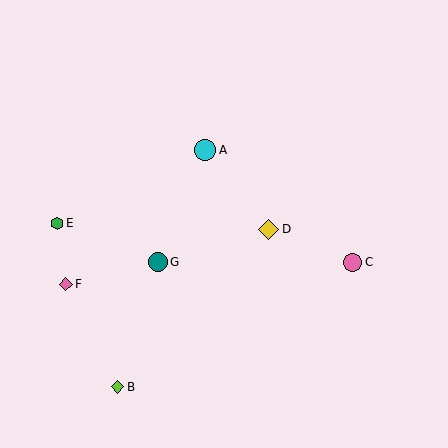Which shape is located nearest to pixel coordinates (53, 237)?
The green hexagon (labeled E) at (57, 223) is nearest to that location.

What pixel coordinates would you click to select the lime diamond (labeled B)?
Click at (118, 387) to select the lime diamond B.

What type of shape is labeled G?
Shape G is a teal circle.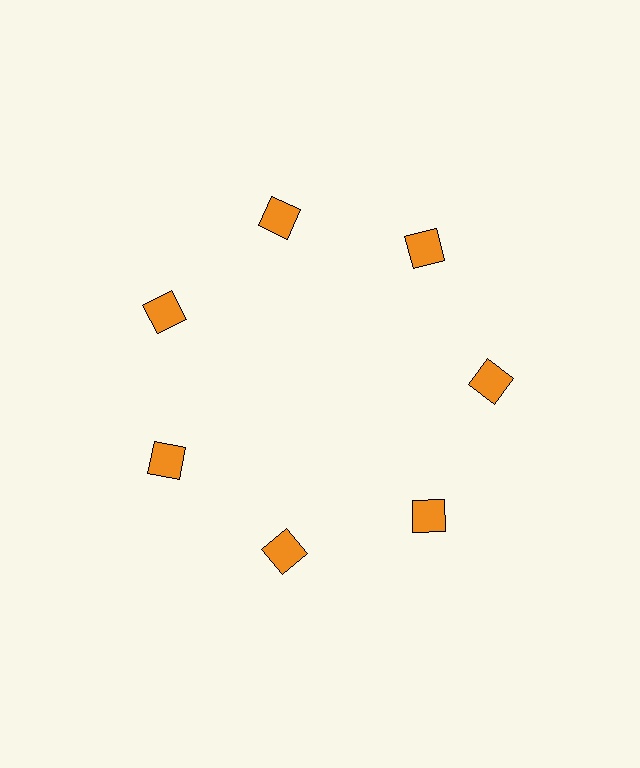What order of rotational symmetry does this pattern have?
This pattern has 7-fold rotational symmetry.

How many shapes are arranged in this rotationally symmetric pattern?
There are 7 shapes, arranged in 7 groups of 1.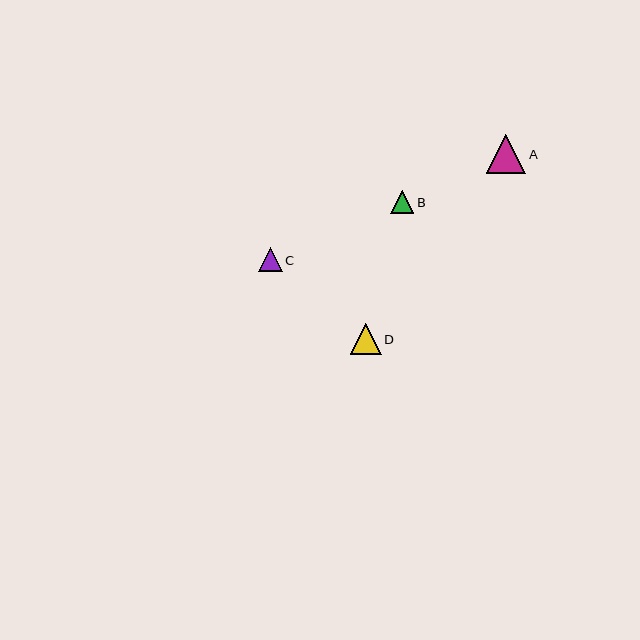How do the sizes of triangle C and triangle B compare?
Triangle C and triangle B are approximately the same size.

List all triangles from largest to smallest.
From largest to smallest: A, D, C, B.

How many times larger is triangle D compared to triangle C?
Triangle D is approximately 1.3 times the size of triangle C.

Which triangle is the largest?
Triangle A is the largest with a size of approximately 39 pixels.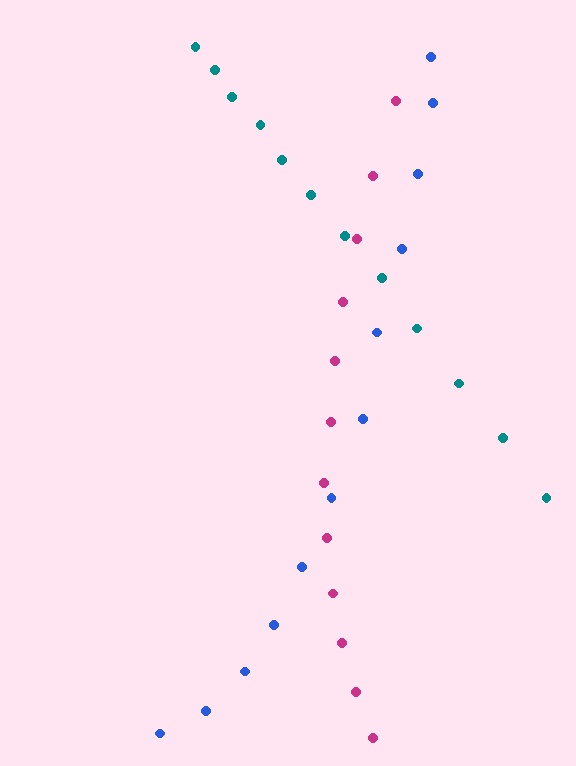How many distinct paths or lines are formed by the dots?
There are 3 distinct paths.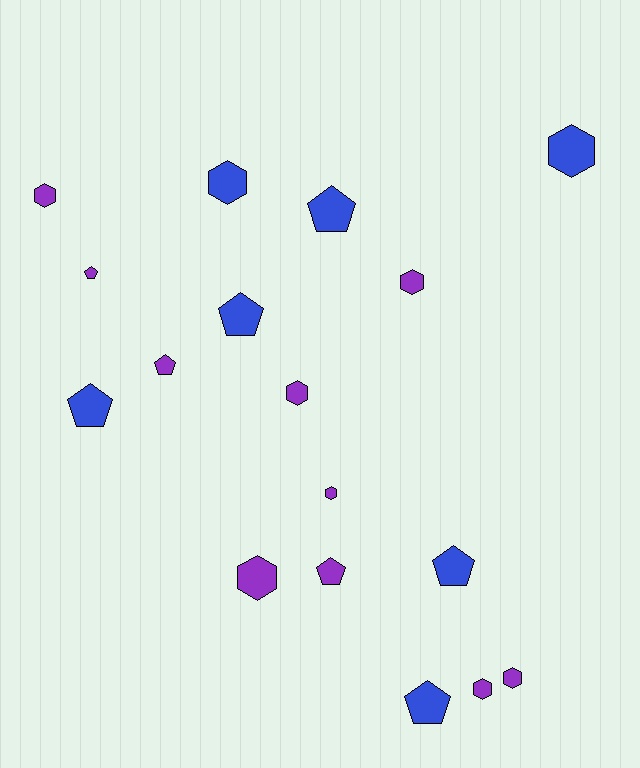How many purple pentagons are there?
There are 3 purple pentagons.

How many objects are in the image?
There are 17 objects.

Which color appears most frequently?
Purple, with 10 objects.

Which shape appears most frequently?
Hexagon, with 9 objects.